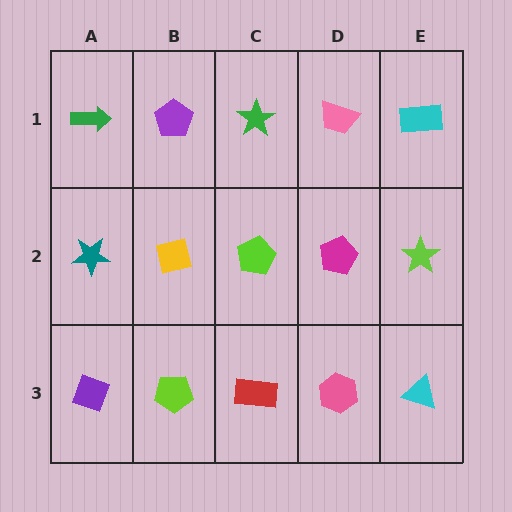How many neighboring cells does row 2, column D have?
4.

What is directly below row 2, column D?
A pink hexagon.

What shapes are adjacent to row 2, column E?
A cyan rectangle (row 1, column E), a cyan triangle (row 3, column E), a magenta pentagon (row 2, column D).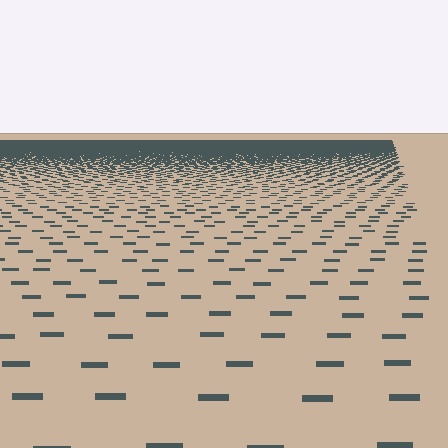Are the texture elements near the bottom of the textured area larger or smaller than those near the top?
Larger. Near the bottom, elements are closer to the viewer and appear at a bigger on-screen size.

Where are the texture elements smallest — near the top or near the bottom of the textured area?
Near the top.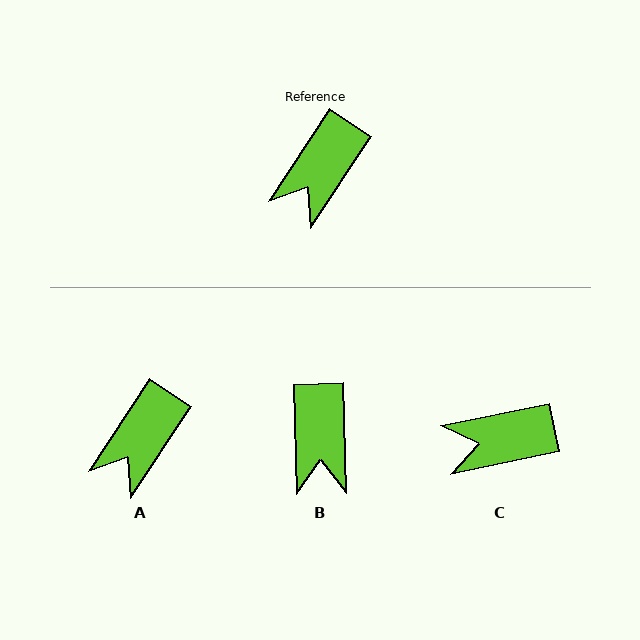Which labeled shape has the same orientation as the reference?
A.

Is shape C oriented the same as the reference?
No, it is off by about 45 degrees.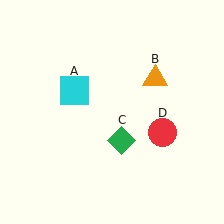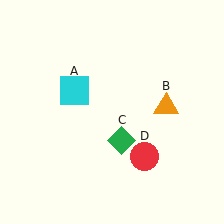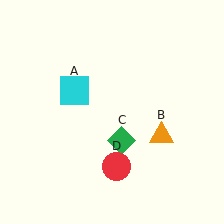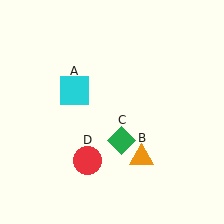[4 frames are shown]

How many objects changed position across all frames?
2 objects changed position: orange triangle (object B), red circle (object D).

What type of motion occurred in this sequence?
The orange triangle (object B), red circle (object D) rotated clockwise around the center of the scene.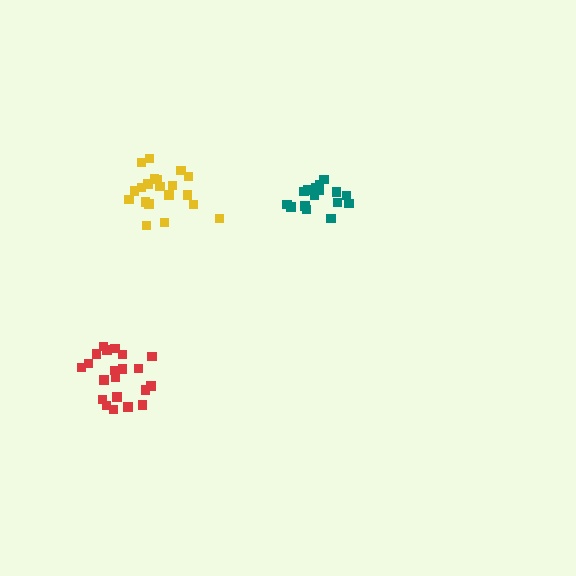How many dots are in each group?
Group 1: 21 dots, Group 2: 18 dots, Group 3: 21 dots (60 total).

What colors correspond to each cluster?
The clusters are colored: red, teal, yellow.